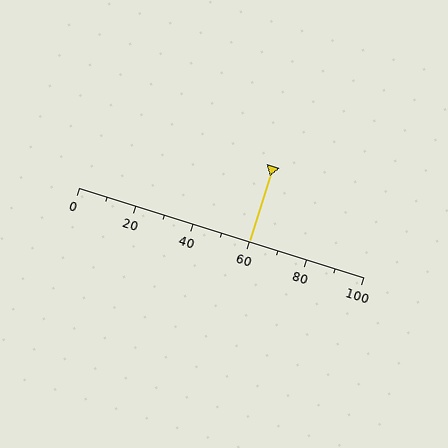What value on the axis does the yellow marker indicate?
The marker indicates approximately 60.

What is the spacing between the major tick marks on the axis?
The major ticks are spaced 20 apart.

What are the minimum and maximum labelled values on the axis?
The axis runs from 0 to 100.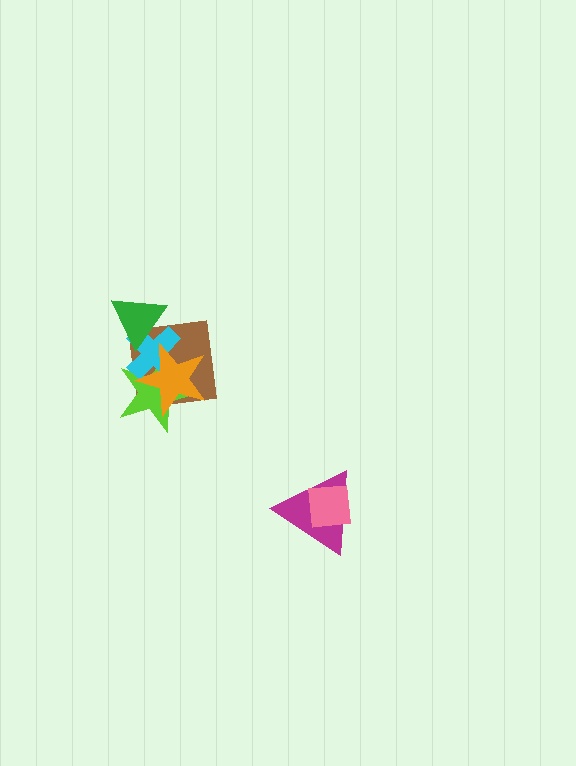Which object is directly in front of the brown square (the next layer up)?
The lime star is directly in front of the brown square.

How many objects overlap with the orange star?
3 objects overlap with the orange star.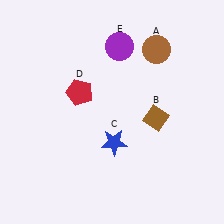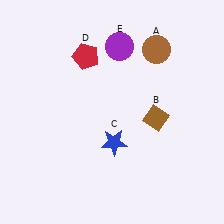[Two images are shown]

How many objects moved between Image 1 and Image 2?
1 object moved between the two images.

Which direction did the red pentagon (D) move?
The red pentagon (D) moved up.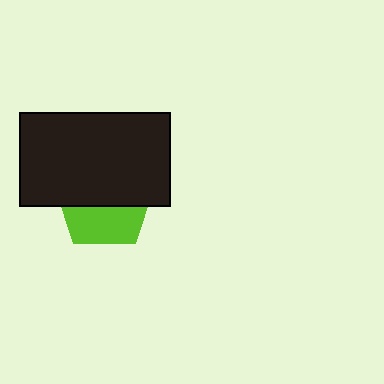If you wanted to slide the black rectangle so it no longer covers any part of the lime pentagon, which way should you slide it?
Slide it up — that is the most direct way to separate the two shapes.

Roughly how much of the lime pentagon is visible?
A small part of it is visible (roughly 40%).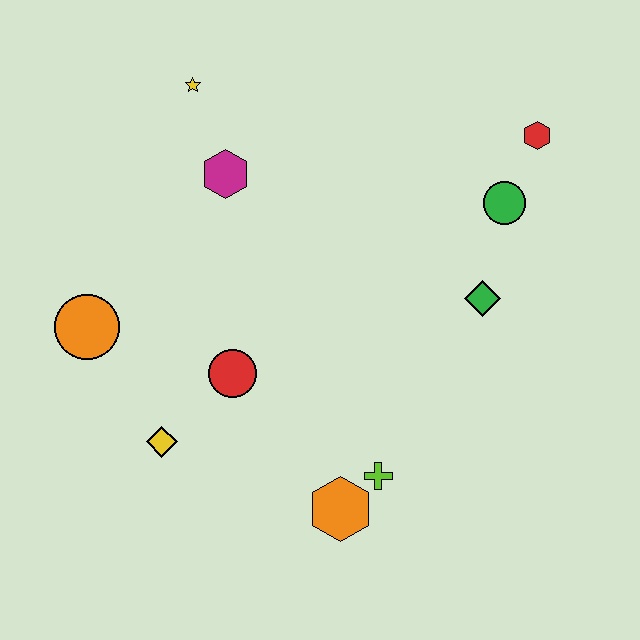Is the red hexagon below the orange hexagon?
No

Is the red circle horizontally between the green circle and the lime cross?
No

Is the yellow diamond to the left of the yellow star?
Yes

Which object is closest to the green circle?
The red hexagon is closest to the green circle.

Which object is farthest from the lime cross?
The yellow star is farthest from the lime cross.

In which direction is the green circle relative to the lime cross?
The green circle is above the lime cross.